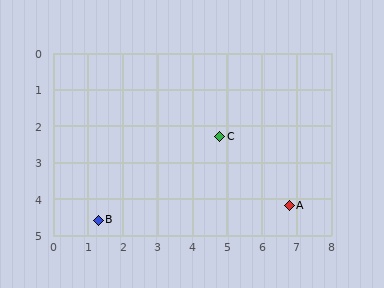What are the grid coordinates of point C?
Point C is at approximately (4.8, 2.3).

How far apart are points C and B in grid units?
Points C and B are about 4.2 grid units apart.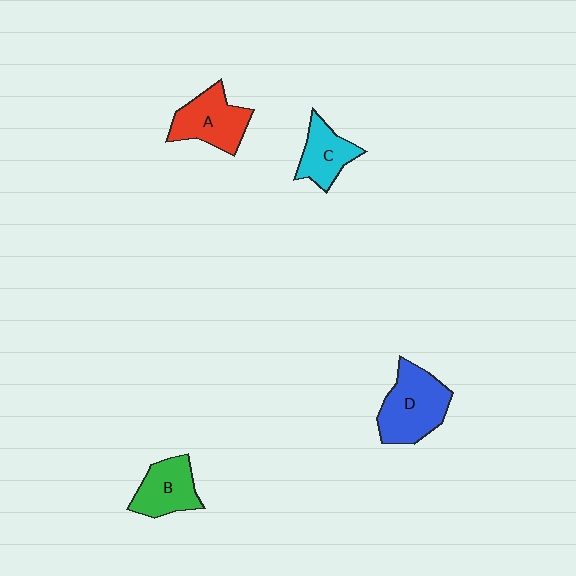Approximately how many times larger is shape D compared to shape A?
Approximately 1.2 times.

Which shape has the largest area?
Shape D (blue).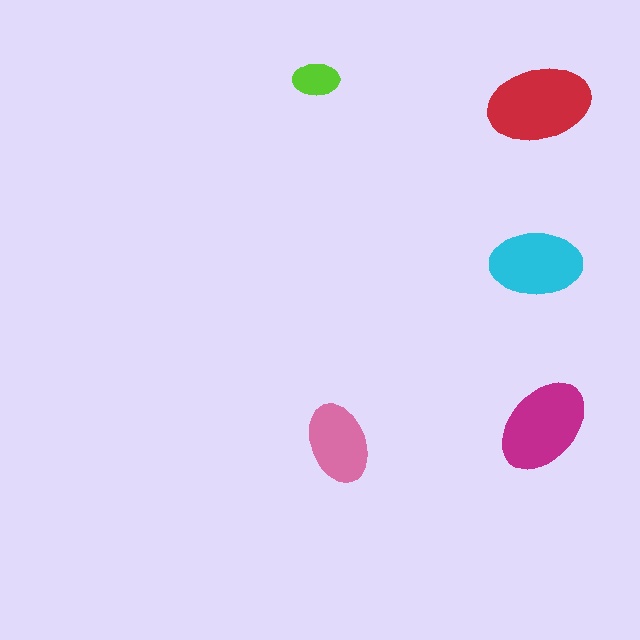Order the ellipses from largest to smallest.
the red one, the magenta one, the cyan one, the pink one, the lime one.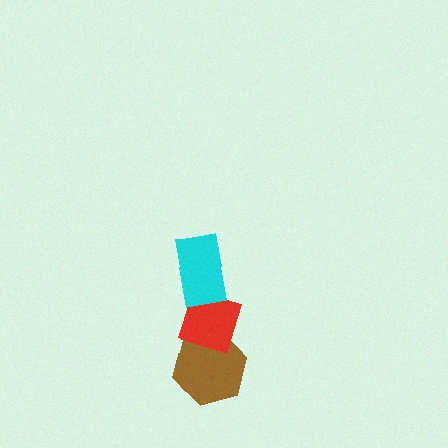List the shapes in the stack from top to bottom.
From top to bottom: the cyan rectangle, the red diamond, the brown hexagon.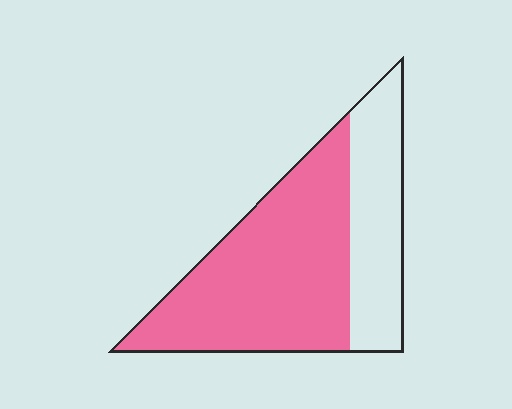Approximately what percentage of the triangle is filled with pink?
Approximately 65%.